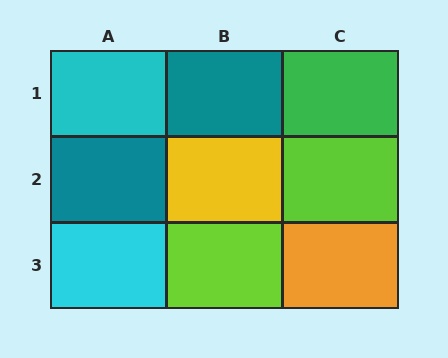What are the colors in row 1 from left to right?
Cyan, teal, green.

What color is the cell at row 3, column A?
Cyan.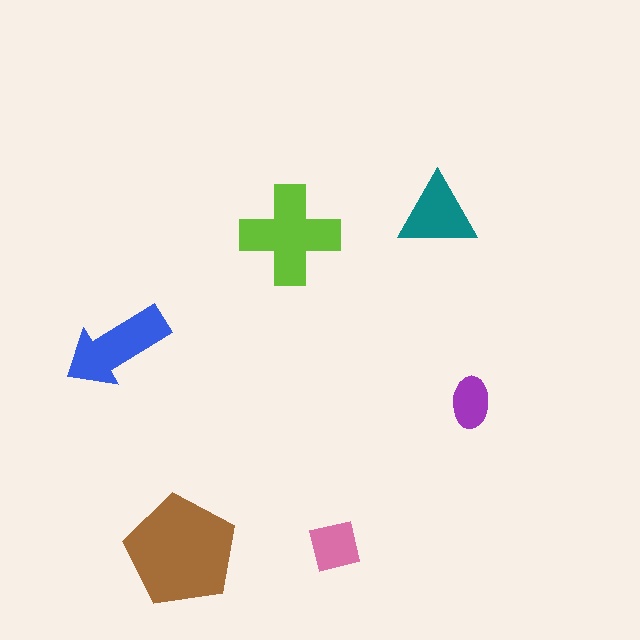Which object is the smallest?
The purple ellipse.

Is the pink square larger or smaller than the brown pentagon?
Smaller.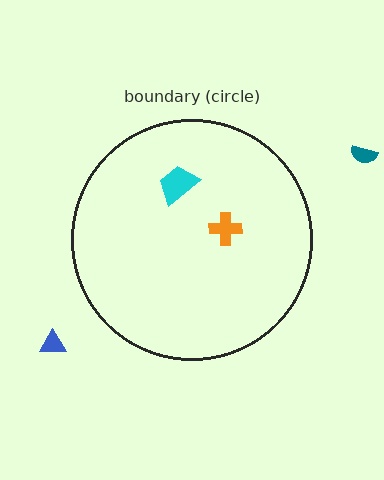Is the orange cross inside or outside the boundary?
Inside.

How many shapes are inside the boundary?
2 inside, 2 outside.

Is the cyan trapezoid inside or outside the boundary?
Inside.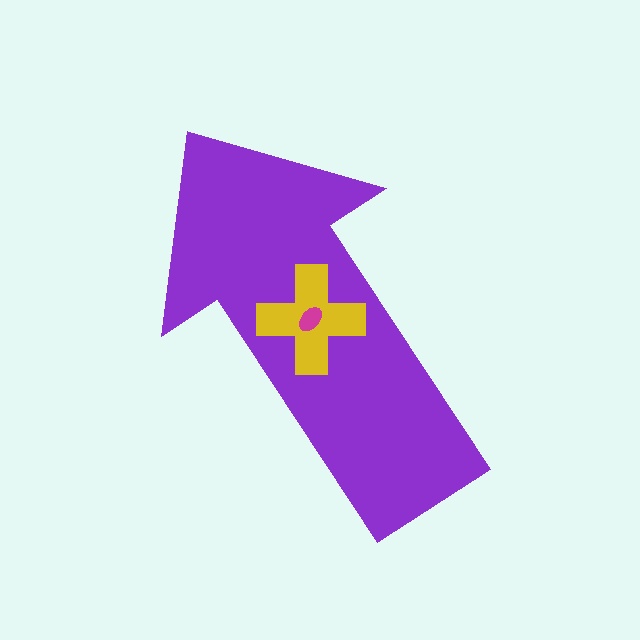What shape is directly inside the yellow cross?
The magenta ellipse.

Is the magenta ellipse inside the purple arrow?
Yes.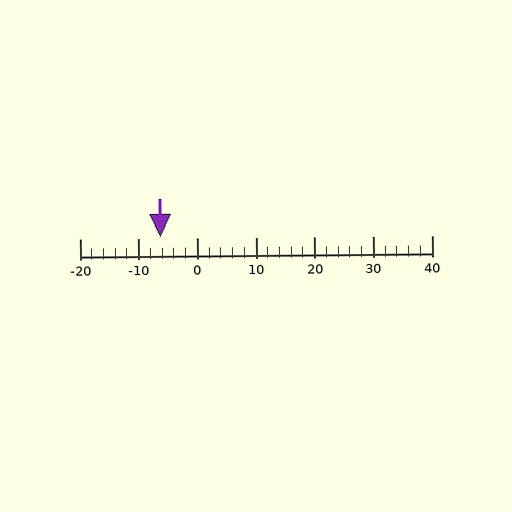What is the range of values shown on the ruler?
The ruler shows values from -20 to 40.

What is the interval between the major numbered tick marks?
The major tick marks are spaced 10 units apart.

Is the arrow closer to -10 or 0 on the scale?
The arrow is closer to -10.